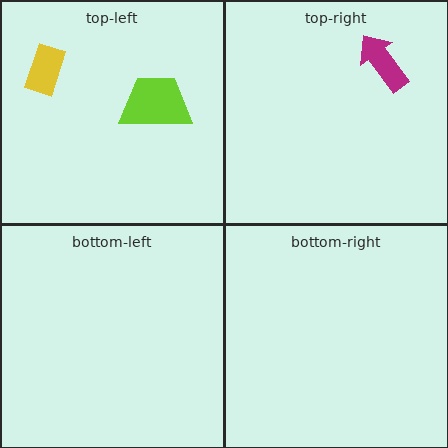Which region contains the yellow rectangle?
The top-left region.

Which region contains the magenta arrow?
The top-right region.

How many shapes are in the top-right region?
1.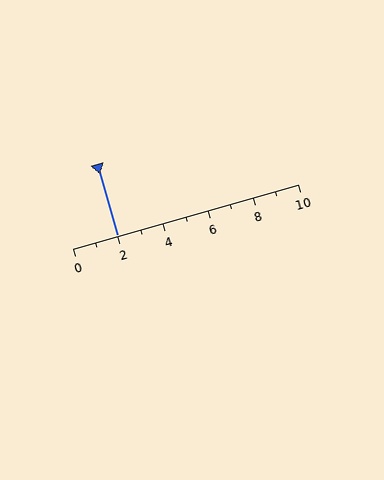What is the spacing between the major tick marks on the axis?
The major ticks are spaced 2 apart.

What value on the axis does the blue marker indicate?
The marker indicates approximately 2.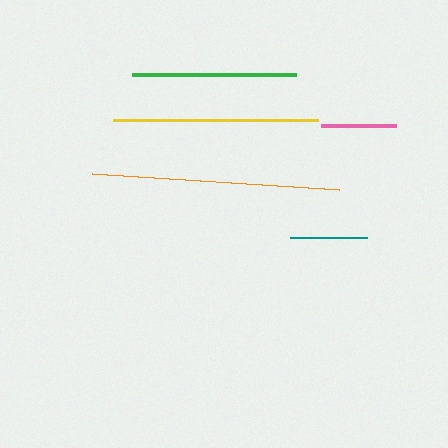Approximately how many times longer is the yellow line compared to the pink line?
The yellow line is approximately 2.7 times the length of the pink line.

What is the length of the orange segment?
The orange segment is approximately 248 pixels long.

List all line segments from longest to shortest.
From longest to shortest: orange, yellow, green, teal, pink.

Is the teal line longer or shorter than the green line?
The green line is longer than the teal line.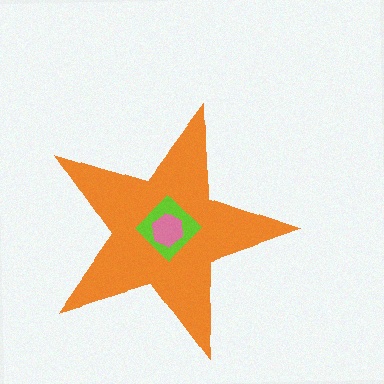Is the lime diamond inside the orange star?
Yes.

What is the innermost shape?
The pink hexagon.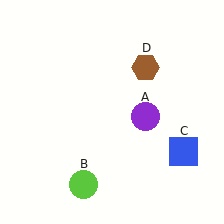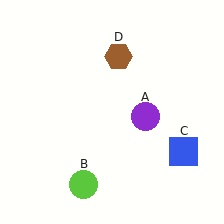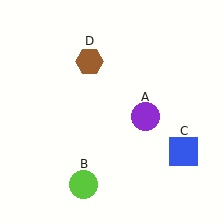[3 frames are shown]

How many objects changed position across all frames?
1 object changed position: brown hexagon (object D).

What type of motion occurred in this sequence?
The brown hexagon (object D) rotated counterclockwise around the center of the scene.